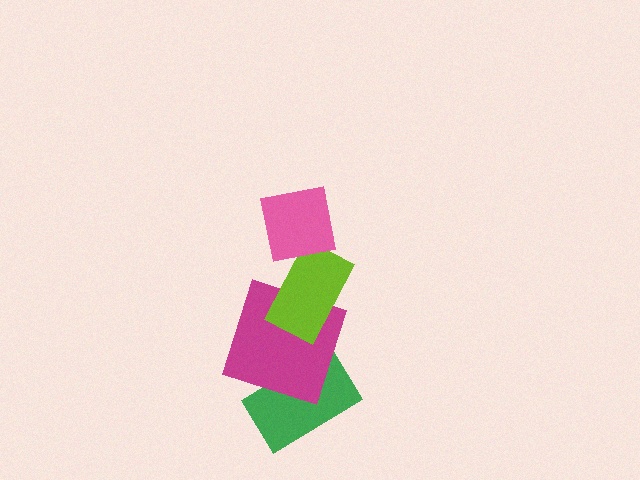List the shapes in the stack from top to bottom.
From top to bottom: the pink square, the lime rectangle, the magenta square, the green rectangle.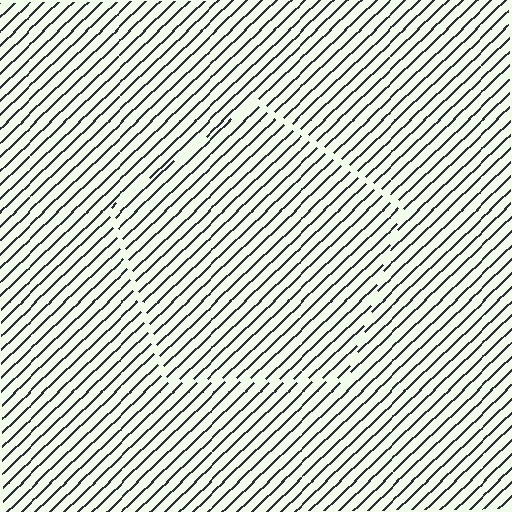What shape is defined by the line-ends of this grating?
An illusory pentagon. The interior of the shape contains the same grating, shifted by half a period — the contour is defined by the phase discontinuity where line-ends from the inner and outer gratings abut.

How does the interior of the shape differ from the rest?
The interior of the shape contains the same grating, shifted by half a period — the contour is defined by the phase discontinuity where line-ends from the inner and outer gratings abut.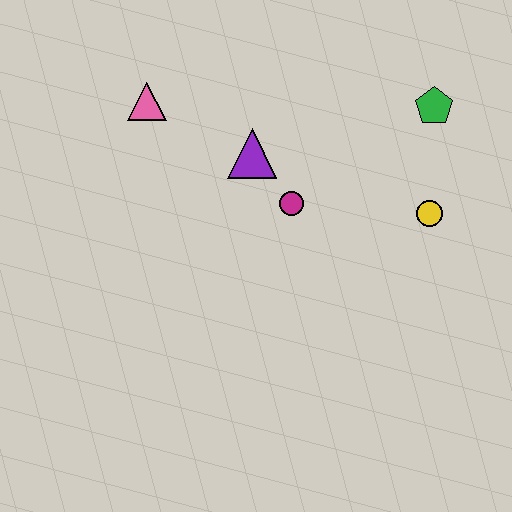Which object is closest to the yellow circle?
The green pentagon is closest to the yellow circle.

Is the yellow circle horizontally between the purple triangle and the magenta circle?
No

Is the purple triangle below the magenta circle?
No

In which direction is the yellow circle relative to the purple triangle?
The yellow circle is to the right of the purple triangle.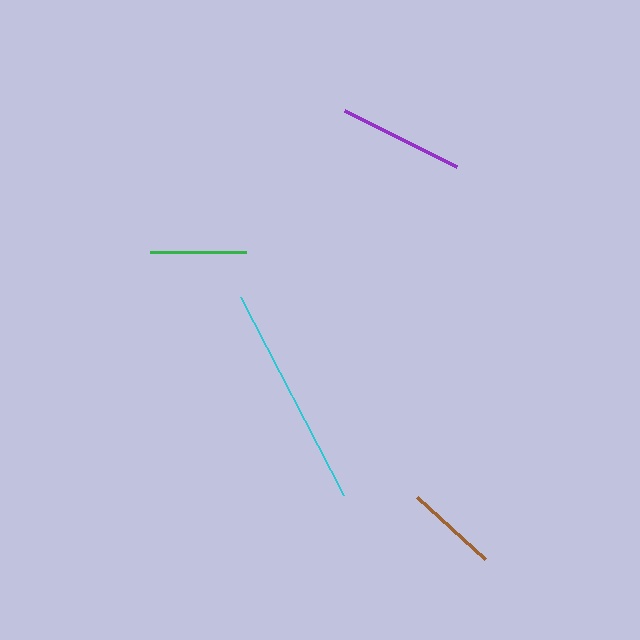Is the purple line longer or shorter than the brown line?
The purple line is longer than the brown line.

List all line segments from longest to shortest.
From longest to shortest: cyan, purple, green, brown.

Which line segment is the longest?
The cyan line is the longest at approximately 223 pixels.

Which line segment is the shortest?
The brown line is the shortest at approximately 92 pixels.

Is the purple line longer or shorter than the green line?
The purple line is longer than the green line.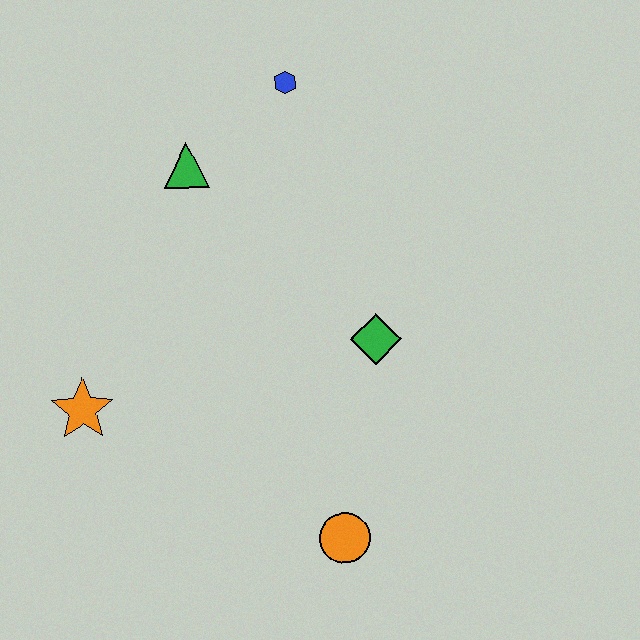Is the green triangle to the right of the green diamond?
No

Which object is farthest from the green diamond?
The orange star is farthest from the green diamond.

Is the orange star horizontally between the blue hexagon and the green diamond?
No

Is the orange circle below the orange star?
Yes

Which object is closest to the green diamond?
The orange circle is closest to the green diamond.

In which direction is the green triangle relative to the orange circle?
The green triangle is above the orange circle.